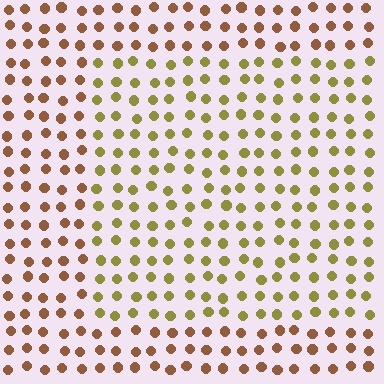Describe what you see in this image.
The image is filled with small brown elements in a uniform arrangement. A rectangle-shaped region is visible where the elements are tinted to a slightly different hue, forming a subtle color boundary.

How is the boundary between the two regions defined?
The boundary is defined purely by a slight shift in hue (about 43 degrees). Spacing, size, and orientation are identical on both sides.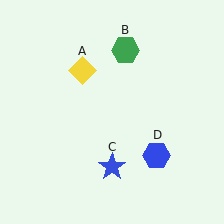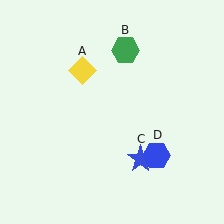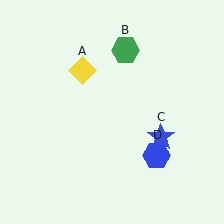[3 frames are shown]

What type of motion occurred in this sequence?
The blue star (object C) rotated counterclockwise around the center of the scene.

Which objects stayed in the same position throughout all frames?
Yellow diamond (object A) and green hexagon (object B) and blue hexagon (object D) remained stationary.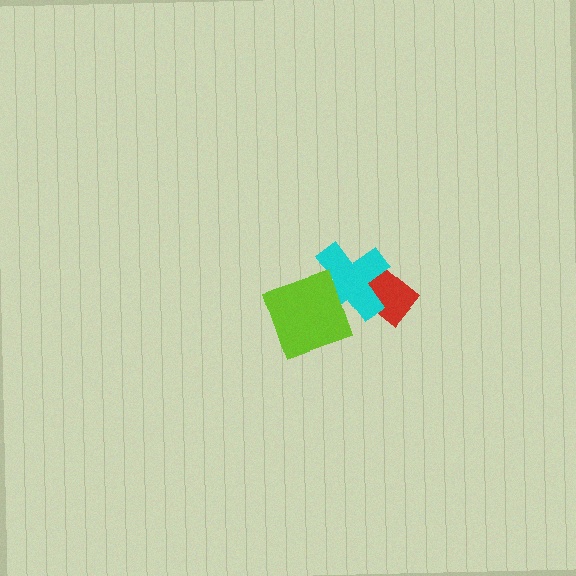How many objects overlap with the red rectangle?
1 object overlaps with the red rectangle.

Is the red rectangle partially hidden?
Yes, it is partially covered by another shape.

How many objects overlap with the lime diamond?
1 object overlaps with the lime diamond.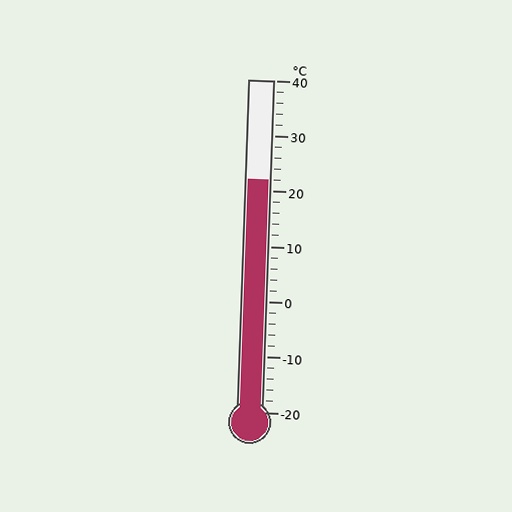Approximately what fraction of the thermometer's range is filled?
The thermometer is filled to approximately 70% of its range.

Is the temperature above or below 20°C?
The temperature is above 20°C.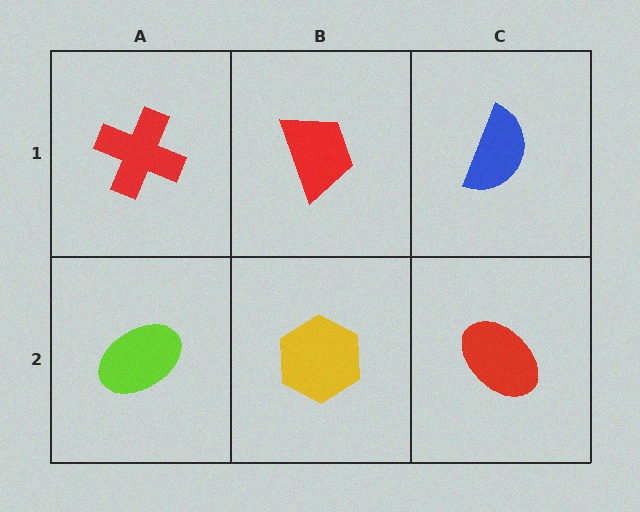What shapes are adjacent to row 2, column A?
A red cross (row 1, column A), a yellow hexagon (row 2, column B).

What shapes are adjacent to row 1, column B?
A yellow hexagon (row 2, column B), a red cross (row 1, column A), a blue semicircle (row 1, column C).